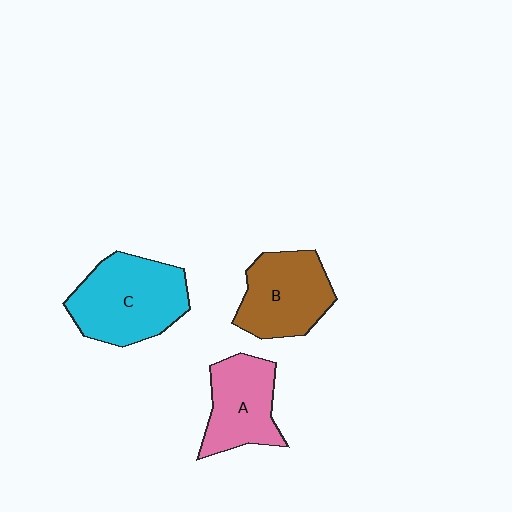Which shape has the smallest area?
Shape A (pink).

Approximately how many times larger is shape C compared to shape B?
Approximately 1.2 times.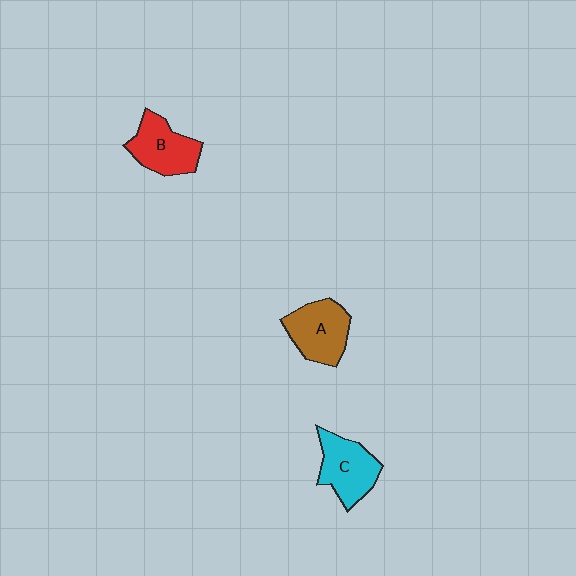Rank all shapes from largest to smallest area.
From largest to smallest: A (brown), C (cyan), B (red).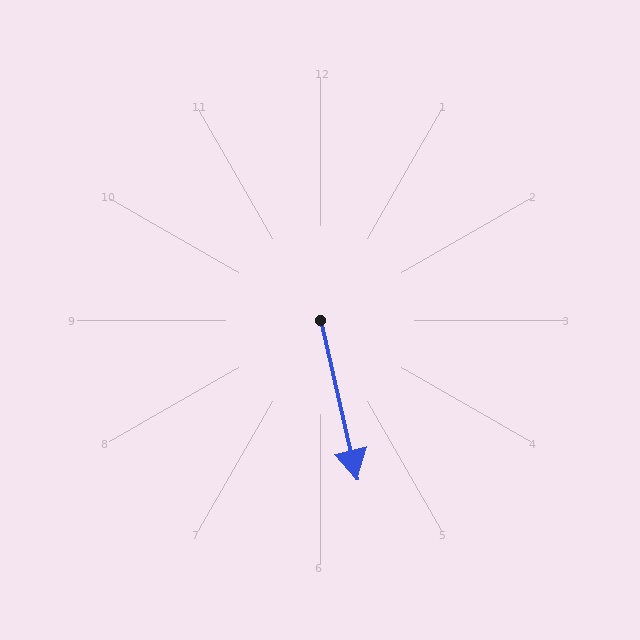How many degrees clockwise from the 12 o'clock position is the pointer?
Approximately 167 degrees.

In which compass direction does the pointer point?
South.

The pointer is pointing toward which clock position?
Roughly 6 o'clock.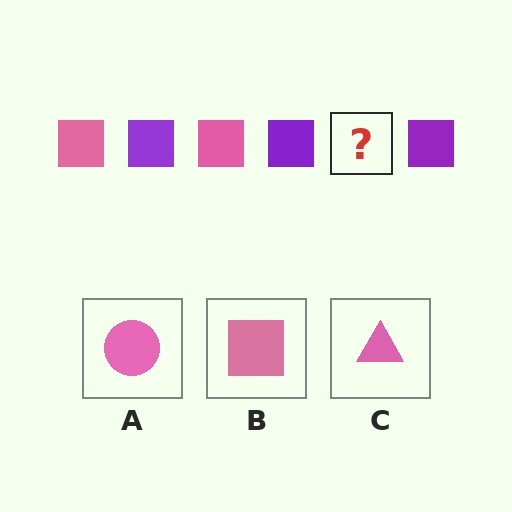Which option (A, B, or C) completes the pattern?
B.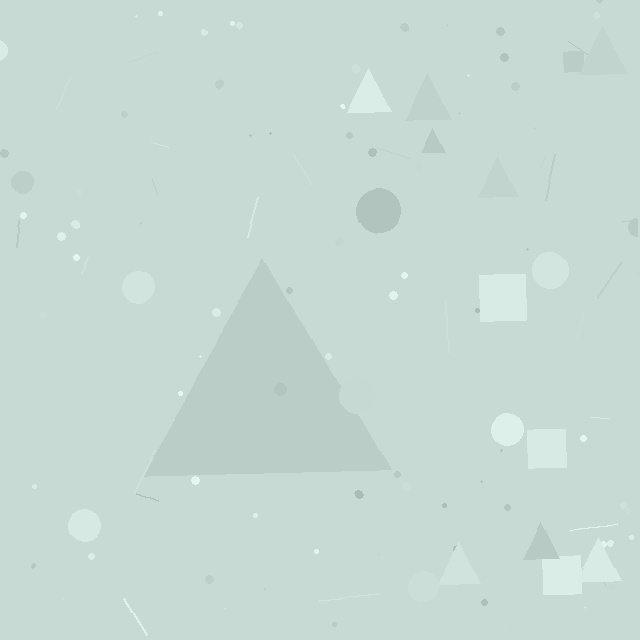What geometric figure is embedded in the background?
A triangle is embedded in the background.